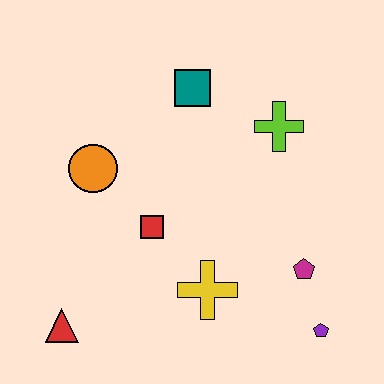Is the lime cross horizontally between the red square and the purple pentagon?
Yes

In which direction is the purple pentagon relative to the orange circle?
The purple pentagon is to the right of the orange circle.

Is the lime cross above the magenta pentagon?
Yes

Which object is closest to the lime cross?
The teal square is closest to the lime cross.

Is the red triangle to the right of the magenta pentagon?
No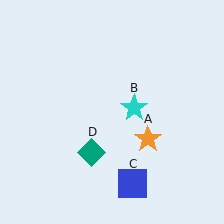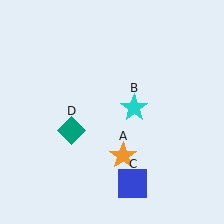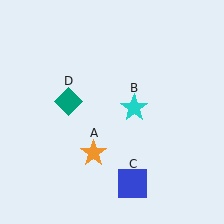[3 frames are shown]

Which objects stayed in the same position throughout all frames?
Cyan star (object B) and blue square (object C) remained stationary.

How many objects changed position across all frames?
2 objects changed position: orange star (object A), teal diamond (object D).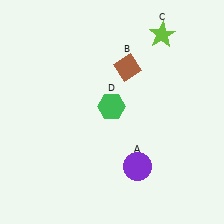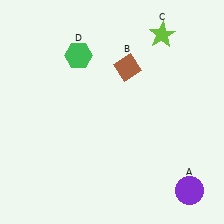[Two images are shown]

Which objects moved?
The objects that moved are: the purple circle (A), the green hexagon (D).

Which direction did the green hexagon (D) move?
The green hexagon (D) moved up.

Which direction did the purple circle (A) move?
The purple circle (A) moved right.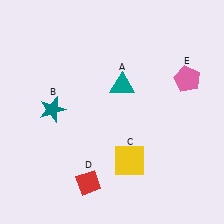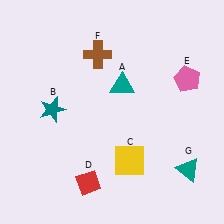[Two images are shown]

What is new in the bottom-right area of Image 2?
A teal triangle (G) was added in the bottom-right area of Image 2.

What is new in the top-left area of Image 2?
A brown cross (F) was added in the top-left area of Image 2.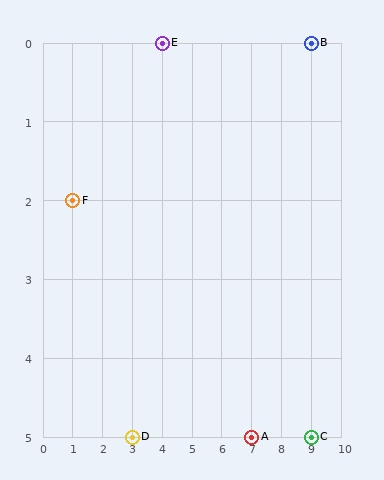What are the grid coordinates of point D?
Point D is at grid coordinates (3, 5).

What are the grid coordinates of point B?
Point B is at grid coordinates (9, 0).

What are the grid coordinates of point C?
Point C is at grid coordinates (9, 5).